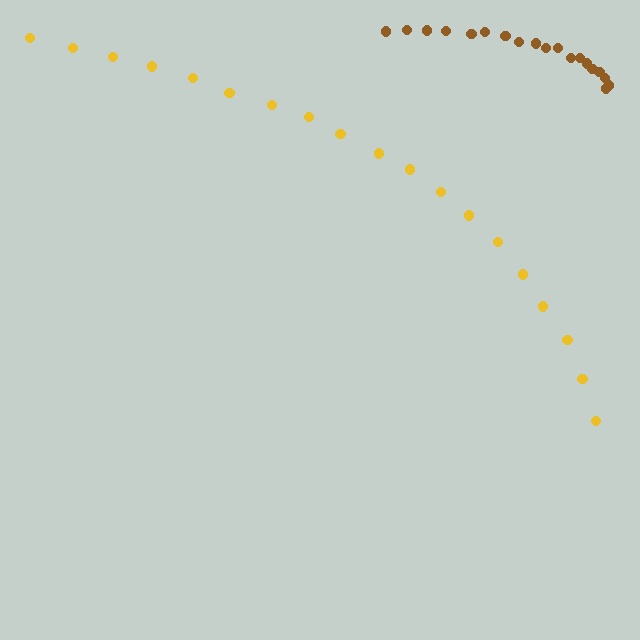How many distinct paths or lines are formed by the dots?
There are 2 distinct paths.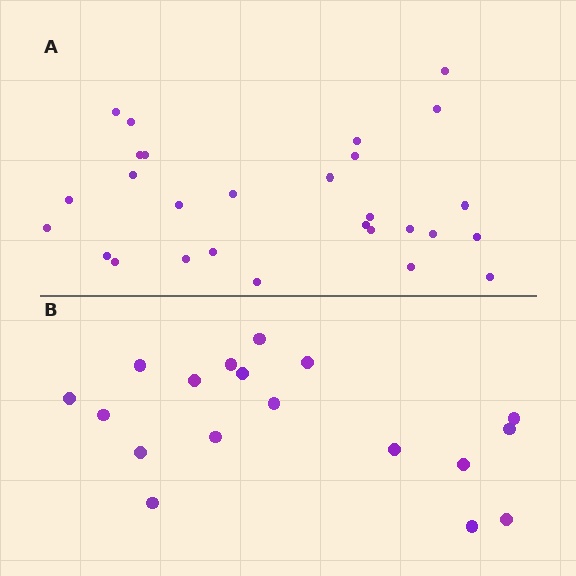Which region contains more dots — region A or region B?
Region A (the top region) has more dots.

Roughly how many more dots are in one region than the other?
Region A has roughly 10 or so more dots than region B.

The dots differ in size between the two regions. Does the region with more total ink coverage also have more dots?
No. Region B has more total ink coverage because its dots are larger, but region A actually contains more individual dots. Total area can be misleading — the number of items is what matters here.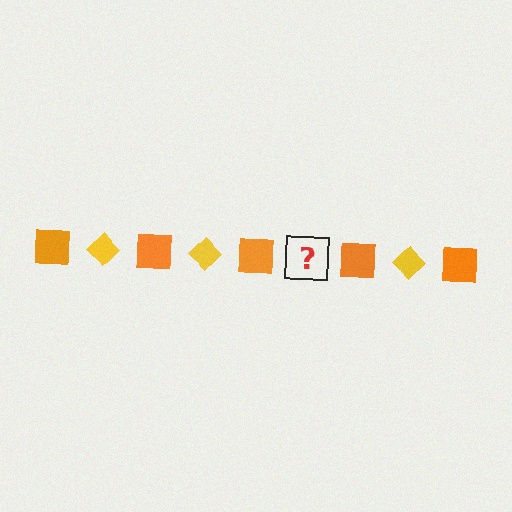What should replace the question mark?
The question mark should be replaced with a yellow diamond.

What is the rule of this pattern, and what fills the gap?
The rule is that the pattern alternates between orange square and yellow diamond. The gap should be filled with a yellow diamond.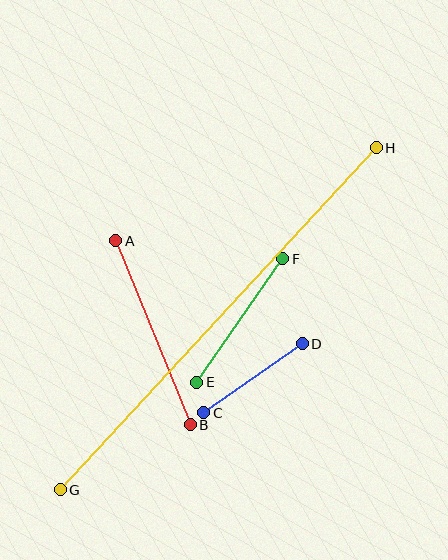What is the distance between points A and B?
The distance is approximately 198 pixels.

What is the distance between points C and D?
The distance is approximately 120 pixels.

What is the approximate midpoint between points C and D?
The midpoint is at approximately (253, 378) pixels.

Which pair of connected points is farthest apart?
Points G and H are farthest apart.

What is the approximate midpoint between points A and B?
The midpoint is at approximately (153, 333) pixels.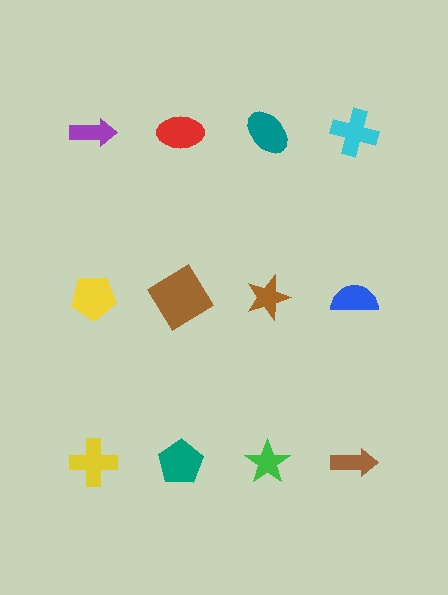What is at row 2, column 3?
A brown star.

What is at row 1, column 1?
A purple arrow.